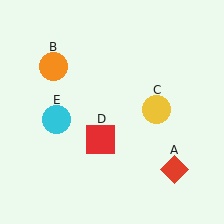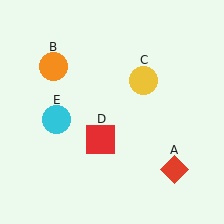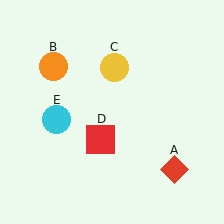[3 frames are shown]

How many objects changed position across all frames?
1 object changed position: yellow circle (object C).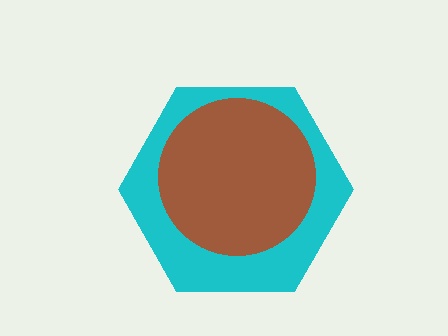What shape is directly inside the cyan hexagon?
The brown circle.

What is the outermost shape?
The cyan hexagon.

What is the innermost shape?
The brown circle.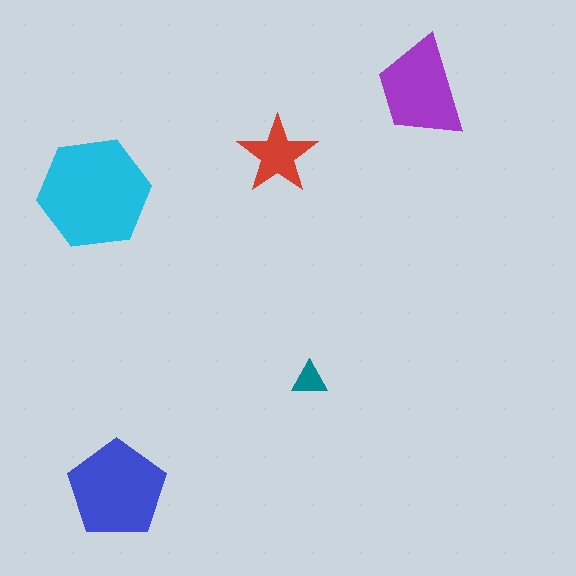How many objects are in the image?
There are 5 objects in the image.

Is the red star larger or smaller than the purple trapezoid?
Smaller.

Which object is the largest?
The cyan hexagon.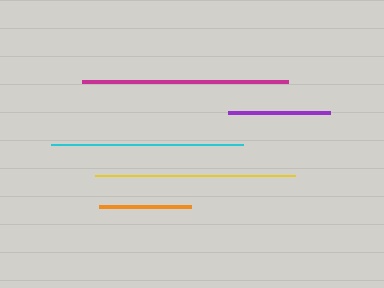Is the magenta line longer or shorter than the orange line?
The magenta line is longer than the orange line.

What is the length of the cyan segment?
The cyan segment is approximately 192 pixels long.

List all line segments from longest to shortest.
From longest to shortest: magenta, yellow, cyan, purple, orange.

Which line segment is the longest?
The magenta line is the longest at approximately 206 pixels.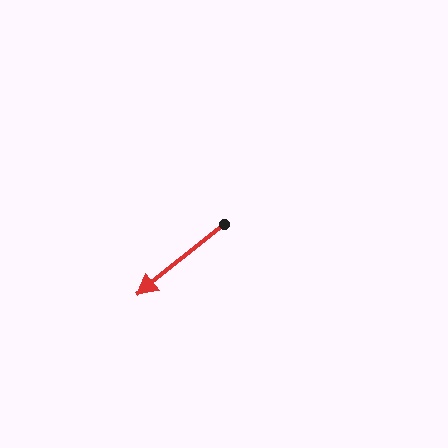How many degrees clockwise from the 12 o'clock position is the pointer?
Approximately 231 degrees.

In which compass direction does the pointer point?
Southwest.